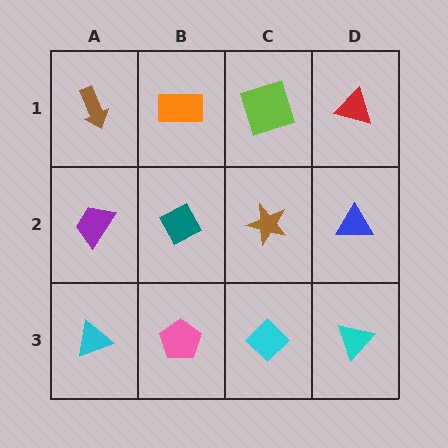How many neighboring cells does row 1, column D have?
2.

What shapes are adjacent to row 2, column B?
An orange rectangle (row 1, column B), a pink pentagon (row 3, column B), a purple trapezoid (row 2, column A), a brown star (row 2, column C).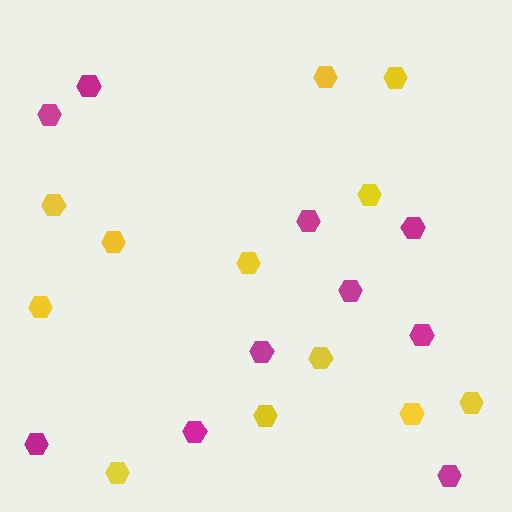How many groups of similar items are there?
There are 2 groups: one group of magenta hexagons (10) and one group of yellow hexagons (12).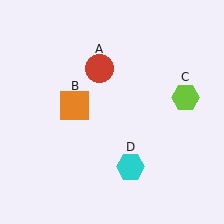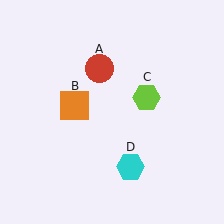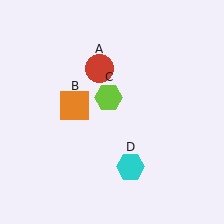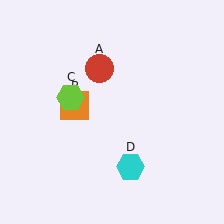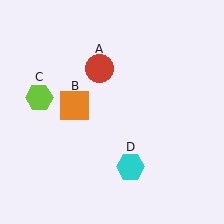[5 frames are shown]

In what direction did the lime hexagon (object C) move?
The lime hexagon (object C) moved left.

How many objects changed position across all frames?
1 object changed position: lime hexagon (object C).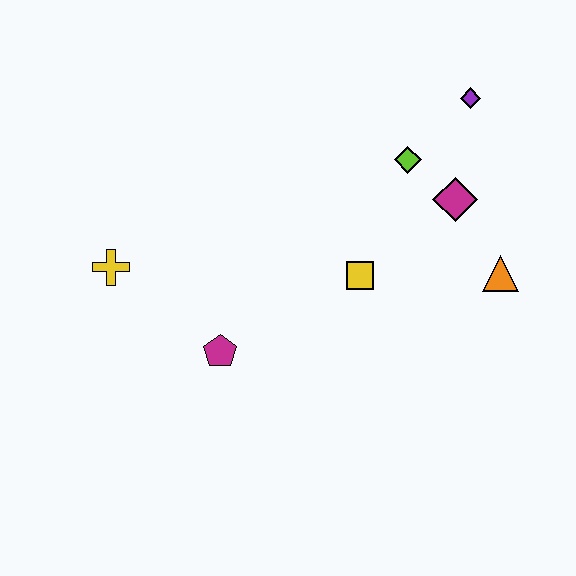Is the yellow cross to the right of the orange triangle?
No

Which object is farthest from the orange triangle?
The yellow cross is farthest from the orange triangle.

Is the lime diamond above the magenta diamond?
Yes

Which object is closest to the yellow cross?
The magenta pentagon is closest to the yellow cross.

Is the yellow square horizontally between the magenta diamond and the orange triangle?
No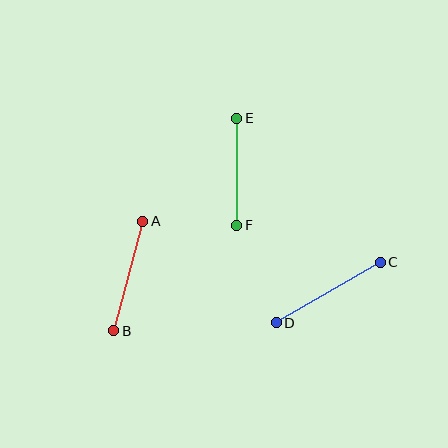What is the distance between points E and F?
The distance is approximately 107 pixels.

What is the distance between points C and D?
The distance is approximately 121 pixels.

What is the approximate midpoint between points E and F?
The midpoint is at approximately (237, 172) pixels.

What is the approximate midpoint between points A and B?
The midpoint is at approximately (128, 276) pixels.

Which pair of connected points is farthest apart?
Points C and D are farthest apart.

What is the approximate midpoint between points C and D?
The midpoint is at approximately (328, 292) pixels.